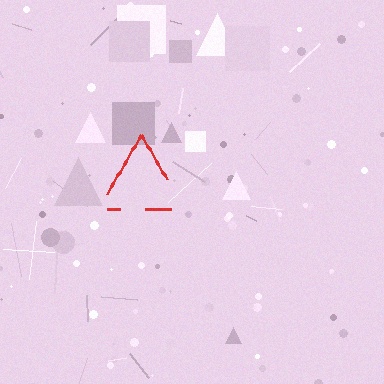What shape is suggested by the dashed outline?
The dashed outline suggests a triangle.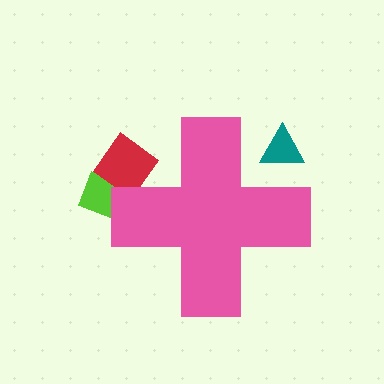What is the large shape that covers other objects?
A pink cross.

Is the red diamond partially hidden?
Yes, the red diamond is partially hidden behind the pink cross.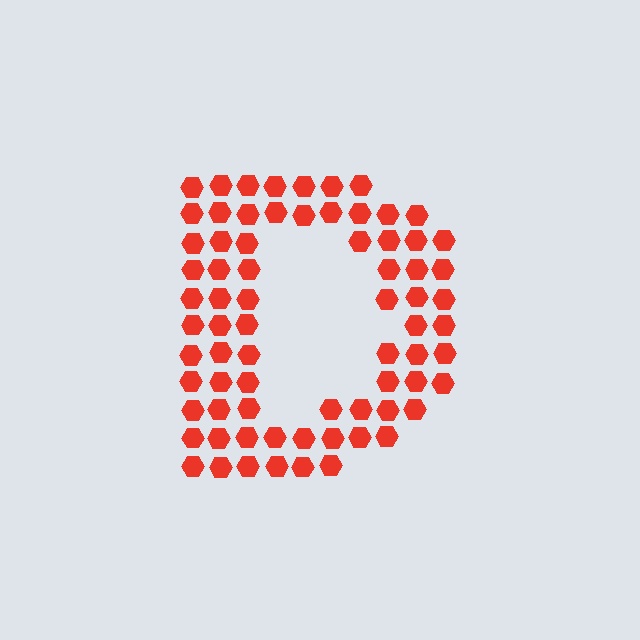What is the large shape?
The large shape is the letter D.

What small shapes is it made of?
It is made of small hexagons.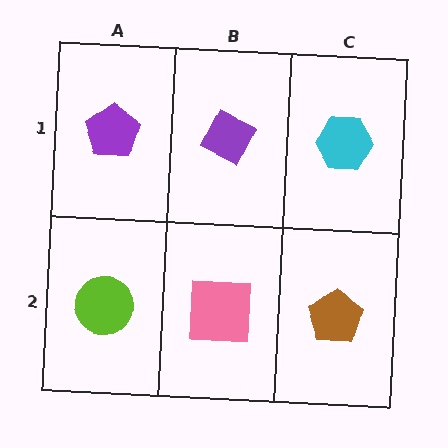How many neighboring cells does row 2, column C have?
2.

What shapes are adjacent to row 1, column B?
A pink square (row 2, column B), a purple pentagon (row 1, column A), a cyan hexagon (row 1, column C).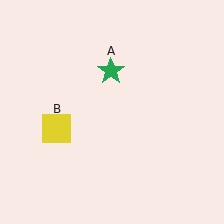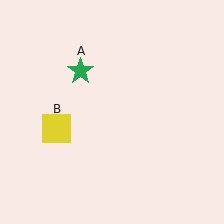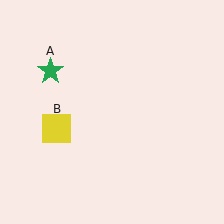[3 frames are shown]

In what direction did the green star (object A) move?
The green star (object A) moved left.